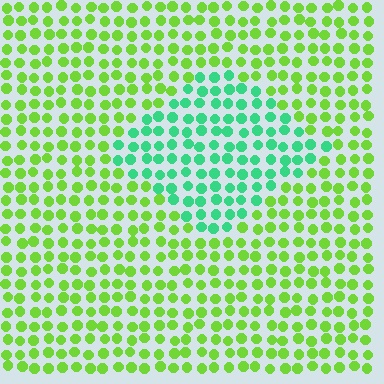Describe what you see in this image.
The image is filled with small lime elements in a uniform arrangement. A diamond-shaped region is visible where the elements are tinted to a slightly different hue, forming a subtle color boundary.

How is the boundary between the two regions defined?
The boundary is defined purely by a slight shift in hue (about 51 degrees). Spacing, size, and orientation are identical on both sides.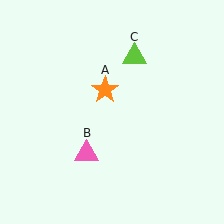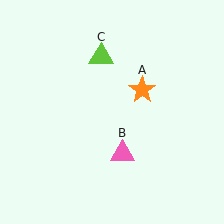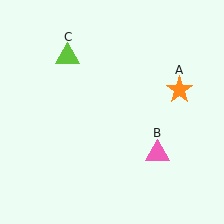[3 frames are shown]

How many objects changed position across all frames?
3 objects changed position: orange star (object A), pink triangle (object B), lime triangle (object C).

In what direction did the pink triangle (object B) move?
The pink triangle (object B) moved right.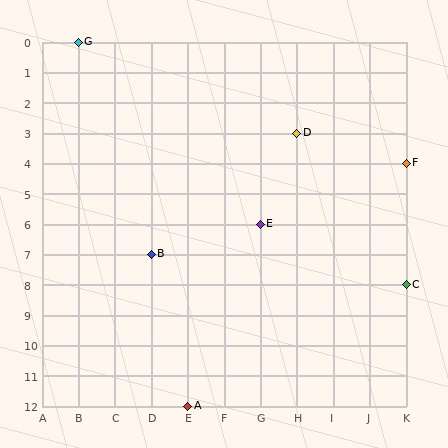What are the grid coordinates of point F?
Point F is at grid coordinates (K, 4).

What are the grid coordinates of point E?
Point E is at grid coordinates (G, 6).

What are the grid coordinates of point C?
Point C is at grid coordinates (K, 8).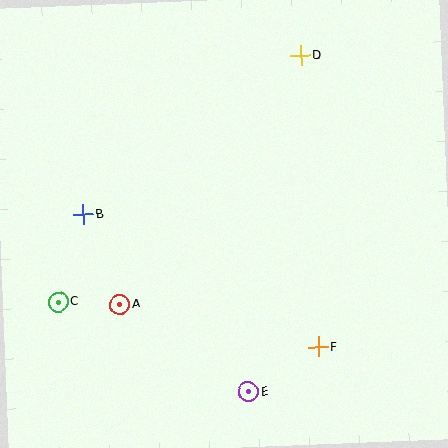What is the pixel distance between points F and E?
The distance between F and E is 83 pixels.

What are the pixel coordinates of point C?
Point C is at (58, 302).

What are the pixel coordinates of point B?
Point B is at (83, 214).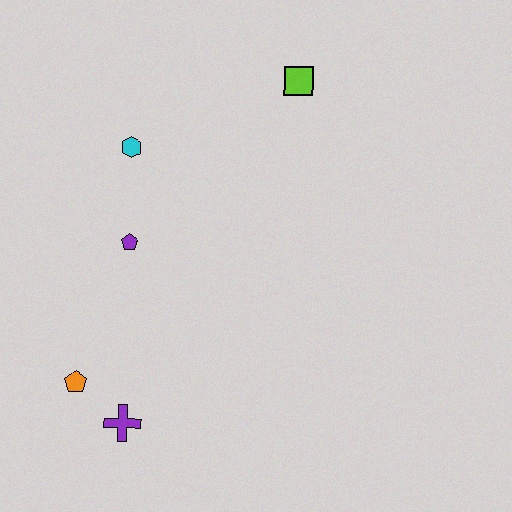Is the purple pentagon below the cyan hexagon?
Yes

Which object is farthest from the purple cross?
The lime square is farthest from the purple cross.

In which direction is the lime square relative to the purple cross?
The lime square is above the purple cross.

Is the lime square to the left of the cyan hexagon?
No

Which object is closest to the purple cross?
The orange pentagon is closest to the purple cross.